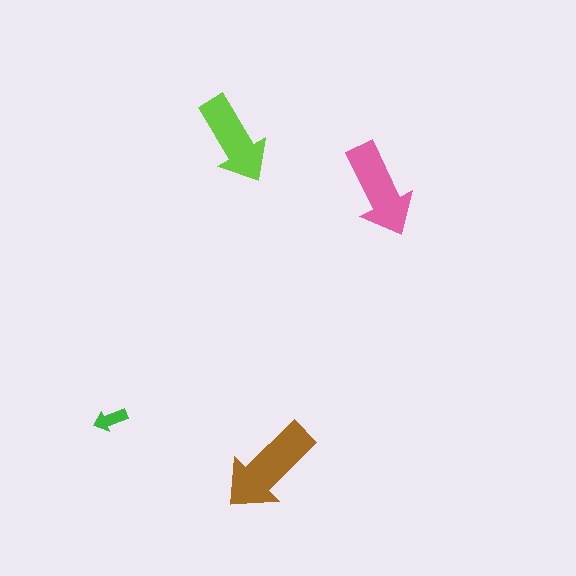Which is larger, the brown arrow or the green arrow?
The brown one.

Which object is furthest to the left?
The green arrow is leftmost.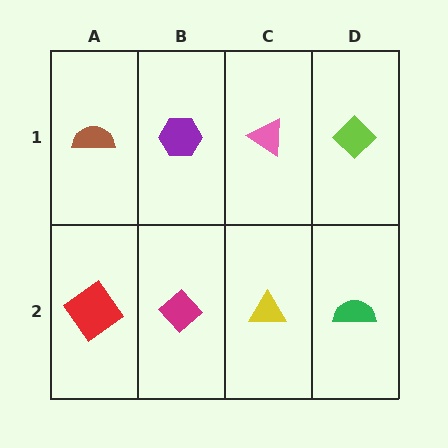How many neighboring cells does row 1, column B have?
3.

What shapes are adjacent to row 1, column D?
A green semicircle (row 2, column D), a pink triangle (row 1, column C).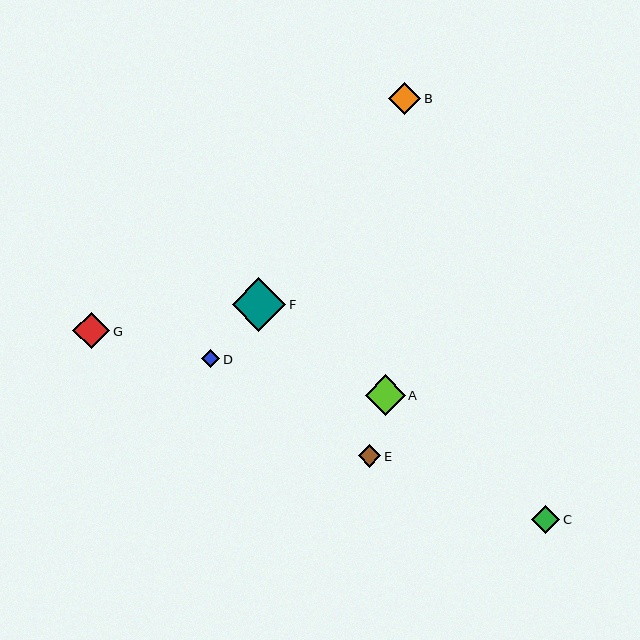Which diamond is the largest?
Diamond F is the largest with a size of approximately 53 pixels.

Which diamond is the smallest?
Diamond D is the smallest with a size of approximately 18 pixels.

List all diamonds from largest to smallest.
From largest to smallest: F, A, G, B, C, E, D.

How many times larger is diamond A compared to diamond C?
Diamond A is approximately 1.4 times the size of diamond C.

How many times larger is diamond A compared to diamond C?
Diamond A is approximately 1.4 times the size of diamond C.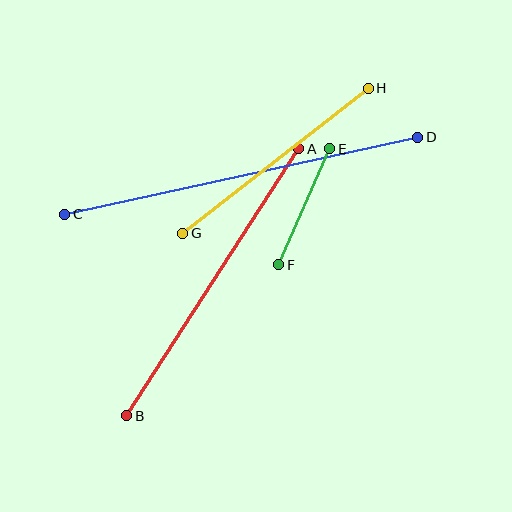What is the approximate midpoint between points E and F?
The midpoint is at approximately (304, 207) pixels.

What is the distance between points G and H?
The distance is approximately 236 pixels.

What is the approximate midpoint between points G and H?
The midpoint is at approximately (275, 161) pixels.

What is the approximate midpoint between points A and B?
The midpoint is at approximately (213, 282) pixels.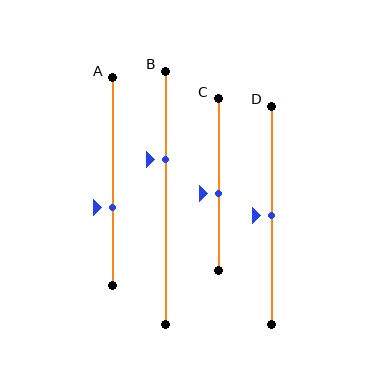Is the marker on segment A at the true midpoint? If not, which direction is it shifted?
No, the marker on segment A is shifted downward by about 12% of the segment length.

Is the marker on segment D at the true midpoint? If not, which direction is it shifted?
Yes, the marker on segment D is at the true midpoint.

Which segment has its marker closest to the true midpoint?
Segment D has its marker closest to the true midpoint.